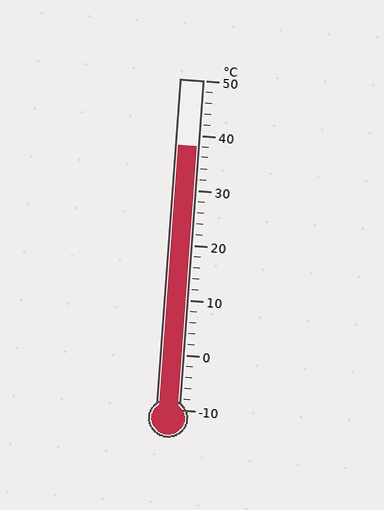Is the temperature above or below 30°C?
The temperature is above 30°C.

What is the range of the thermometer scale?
The thermometer scale ranges from -10°C to 50°C.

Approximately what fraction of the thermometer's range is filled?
The thermometer is filled to approximately 80% of its range.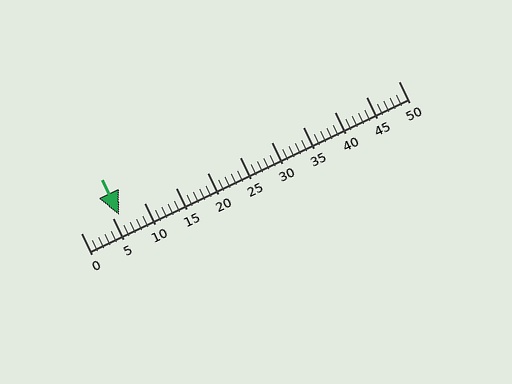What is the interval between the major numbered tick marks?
The major tick marks are spaced 5 units apart.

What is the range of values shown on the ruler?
The ruler shows values from 0 to 50.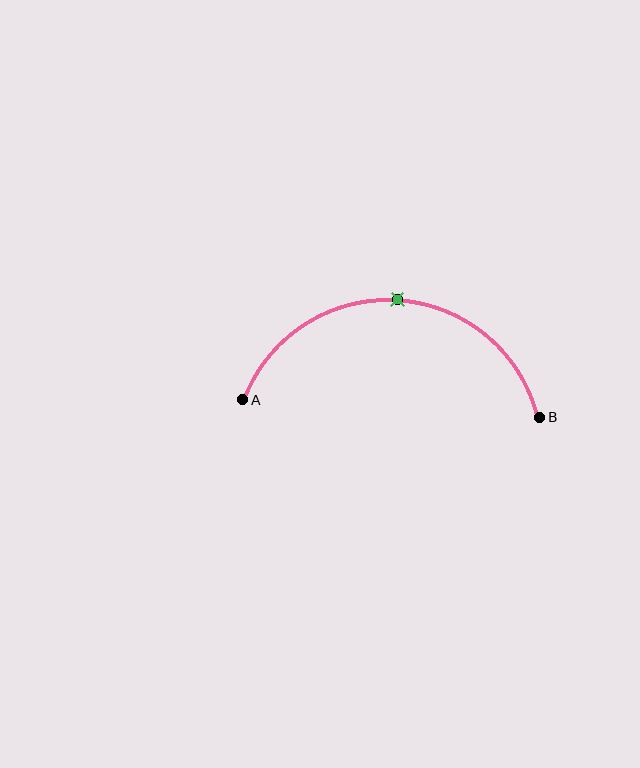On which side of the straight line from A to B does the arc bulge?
The arc bulges above the straight line connecting A and B.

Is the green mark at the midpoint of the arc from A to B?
Yes. The green mark lies on the arc at equal arc-length from both A and B — it is the arc midpoint.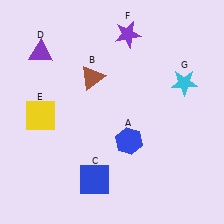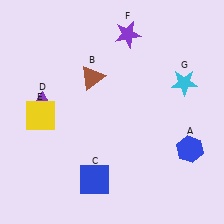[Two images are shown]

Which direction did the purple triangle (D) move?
The purple triangle (D) moved down.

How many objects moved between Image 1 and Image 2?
2 objects moved between the two images.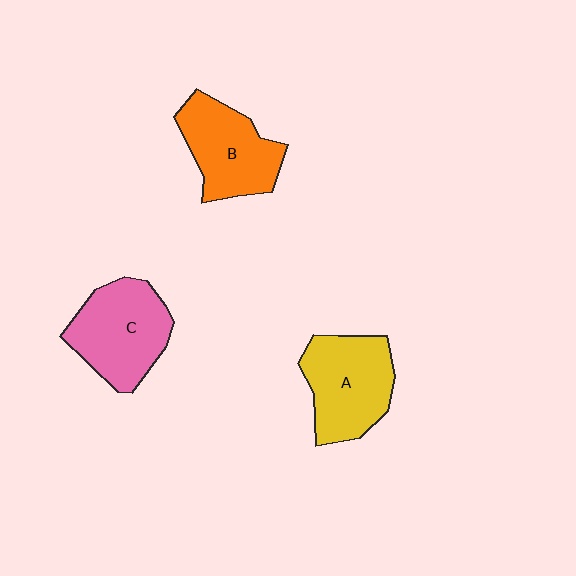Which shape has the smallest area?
Shape B (orange).